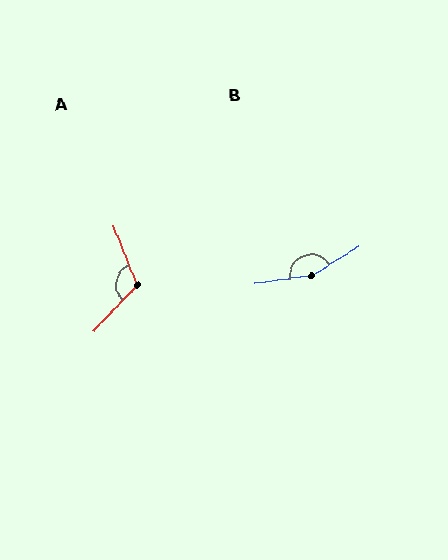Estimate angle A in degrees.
Approximately 115 degrees.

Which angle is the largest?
B, at approximately 156 degrees.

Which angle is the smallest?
A, at approximately 115 degrees.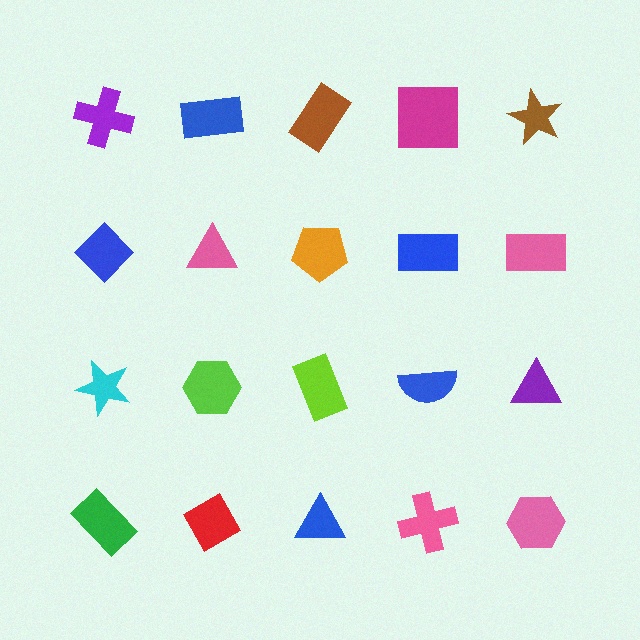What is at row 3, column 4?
A blue semicircle.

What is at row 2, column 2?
A pink triangle.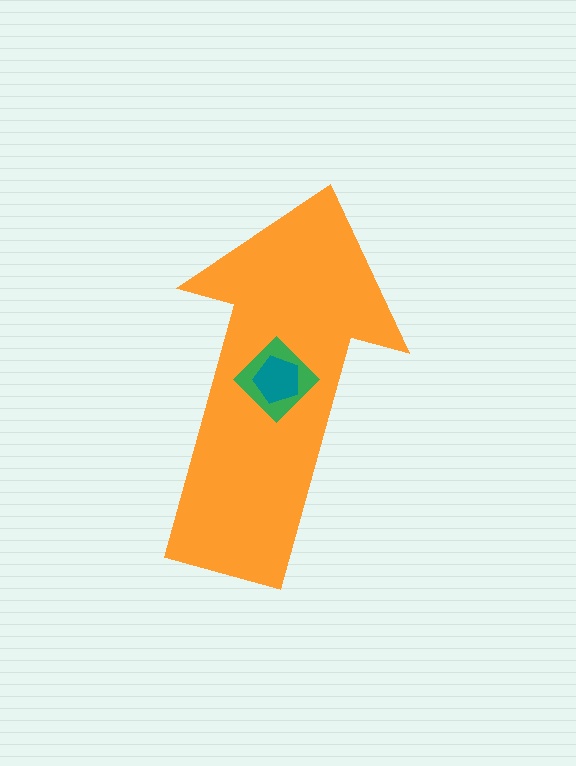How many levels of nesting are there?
3.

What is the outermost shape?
The orange arrow.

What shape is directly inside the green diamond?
The teal pentagon.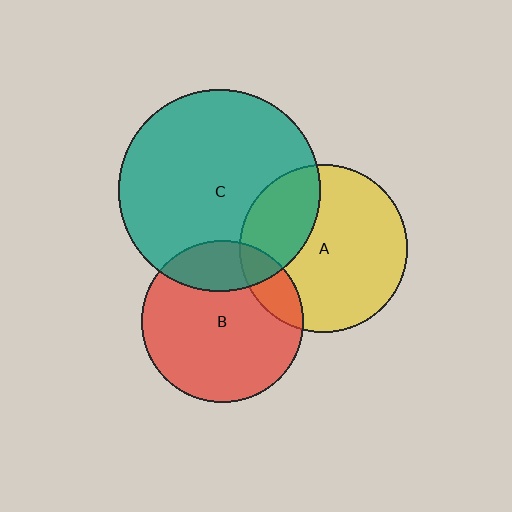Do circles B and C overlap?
Yes.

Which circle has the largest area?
Circle C (teal).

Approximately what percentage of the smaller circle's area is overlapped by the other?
Approximately 20%.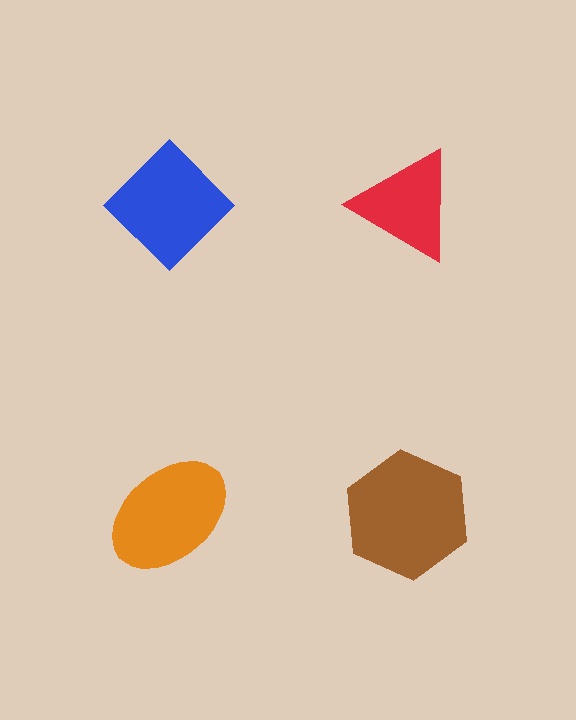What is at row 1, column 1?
A blue diamond.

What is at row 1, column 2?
A red triangle.